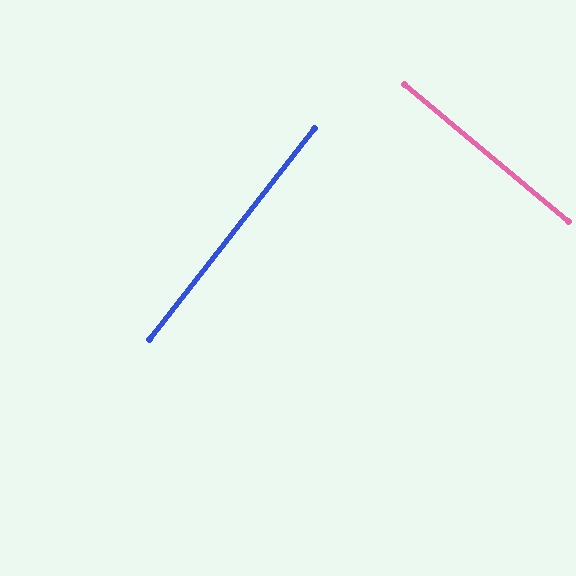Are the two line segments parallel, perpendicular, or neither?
Perpendicular — they meet at approximately 88°.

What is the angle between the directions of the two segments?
Approximately 88 degrees.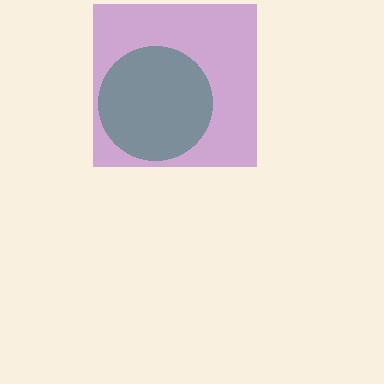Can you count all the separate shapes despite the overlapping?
Yes, there are 2 separate shapes.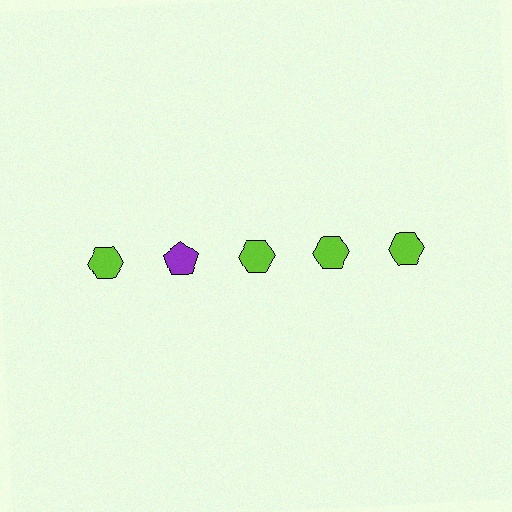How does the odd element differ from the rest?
It differs in both color (purple instead of lime) and shape (pentagon instead of hexagon).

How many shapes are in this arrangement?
There are 5 shapes arranged in a grid pattern.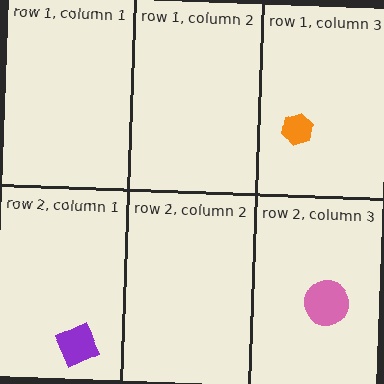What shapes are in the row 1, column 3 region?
The orange hexagon.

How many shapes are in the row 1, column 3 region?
1.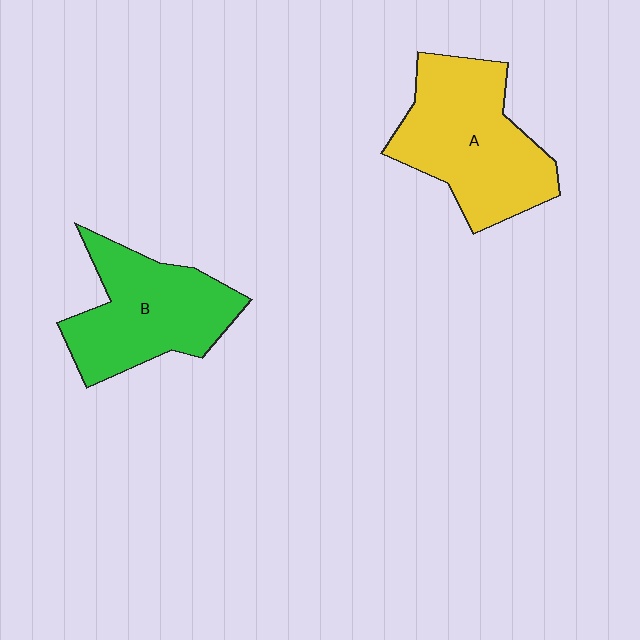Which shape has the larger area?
Shape A (yellow).